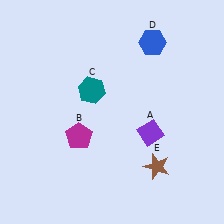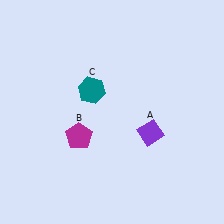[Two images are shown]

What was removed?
The blue hexagon (D), the brown star (E) were removed in Image 2.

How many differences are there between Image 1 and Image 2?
There are 2 differences between the two images.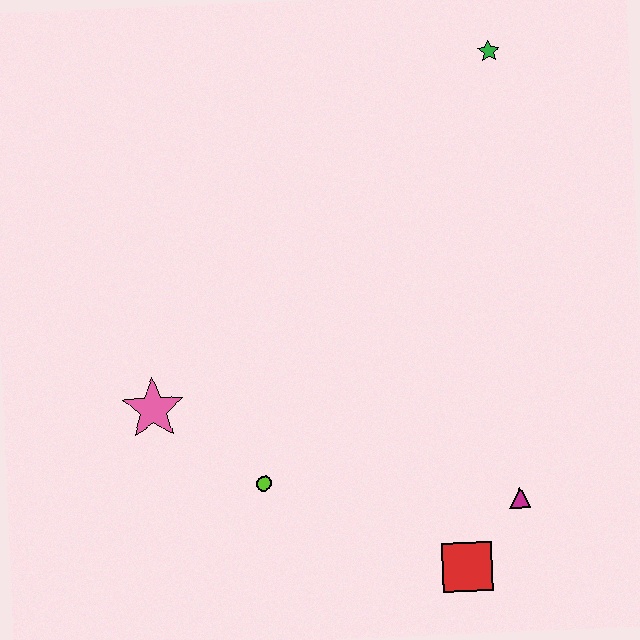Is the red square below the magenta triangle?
Yes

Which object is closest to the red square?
The magenta triangle is closest to the red square.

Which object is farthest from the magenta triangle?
The green star is farthest from the magenta triangle.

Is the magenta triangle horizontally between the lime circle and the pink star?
No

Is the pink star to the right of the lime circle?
No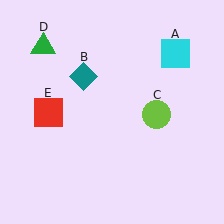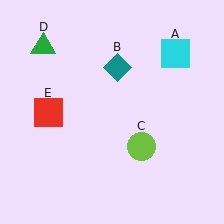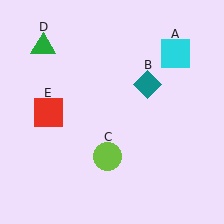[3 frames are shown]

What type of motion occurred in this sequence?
The teal diamond (object B), lime circle (object C) rotated clockwise around the center of the scene.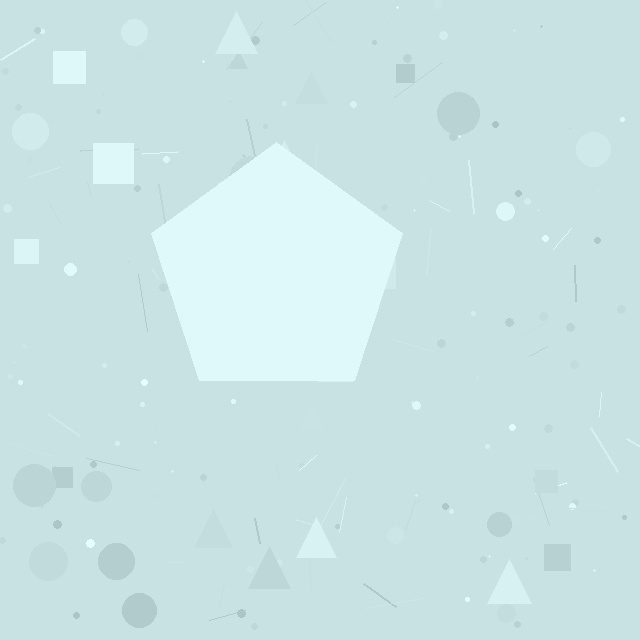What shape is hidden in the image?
A pentagon is hidden in the image.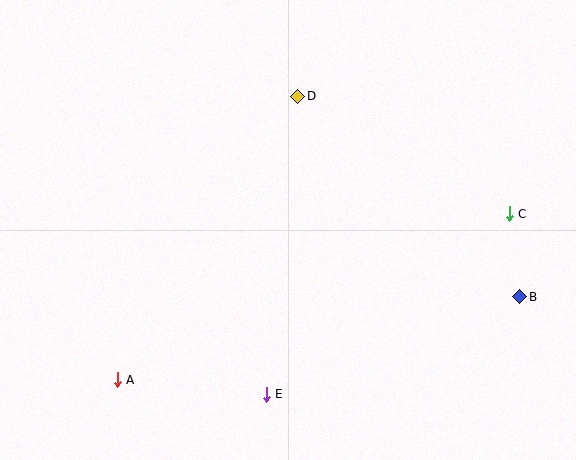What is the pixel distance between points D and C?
The distance between D and C is 242 pixels.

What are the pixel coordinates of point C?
Point C is at (509, 214).